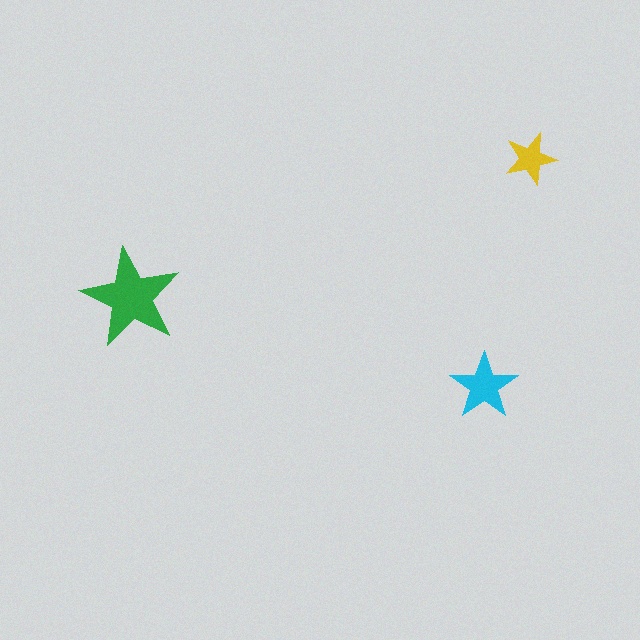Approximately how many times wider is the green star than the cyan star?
About 1.5 times wider.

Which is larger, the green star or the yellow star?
The green one.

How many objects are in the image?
There are 3 objects in the image.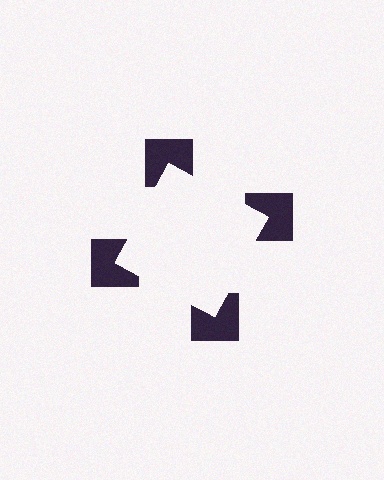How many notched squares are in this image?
There are 4 — one at each vertex of the illusory square.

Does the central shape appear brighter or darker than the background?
It typically appears slightly brighter than the background, even though no actual brightness change is drawn.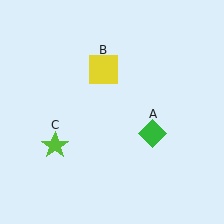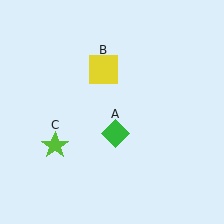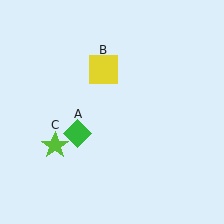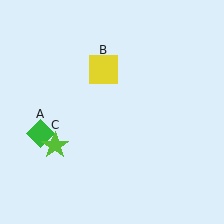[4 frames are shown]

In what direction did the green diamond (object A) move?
The green diamond (object A) moved left.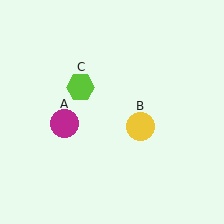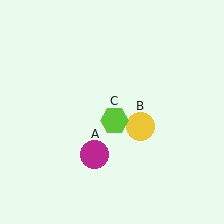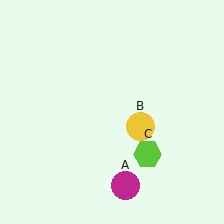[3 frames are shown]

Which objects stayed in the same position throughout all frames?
Yellow circle (object B) remained stationary.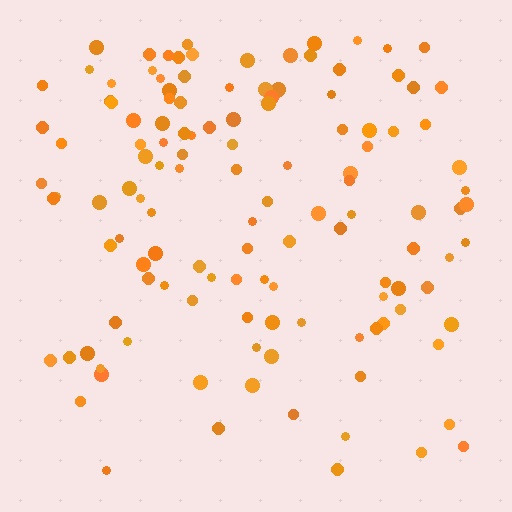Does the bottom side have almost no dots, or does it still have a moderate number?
Still a moderate number, just noticeably fewer than the top.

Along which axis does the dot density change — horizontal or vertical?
Vertical.